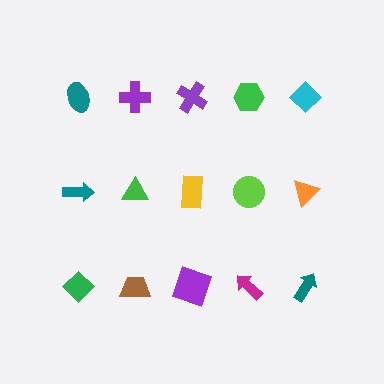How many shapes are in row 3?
5 shapes.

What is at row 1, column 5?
A cyan diamond.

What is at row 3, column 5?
A teal arrow.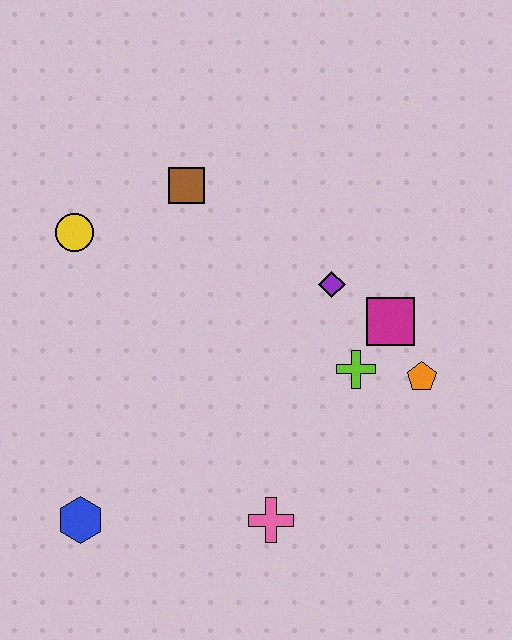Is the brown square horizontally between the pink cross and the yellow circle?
Yes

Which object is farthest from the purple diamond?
The blue hexagon is farthest from the purple diamond.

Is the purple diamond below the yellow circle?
Yes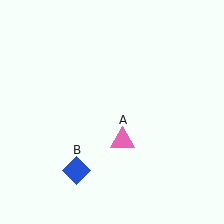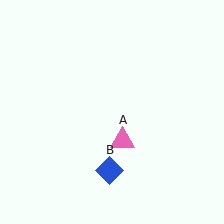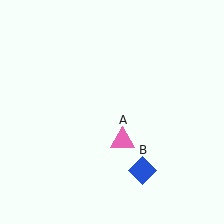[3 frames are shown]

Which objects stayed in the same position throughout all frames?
Pink triangle (object A) remained stationary.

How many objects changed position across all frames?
1 object changed position: blue diamond (object B).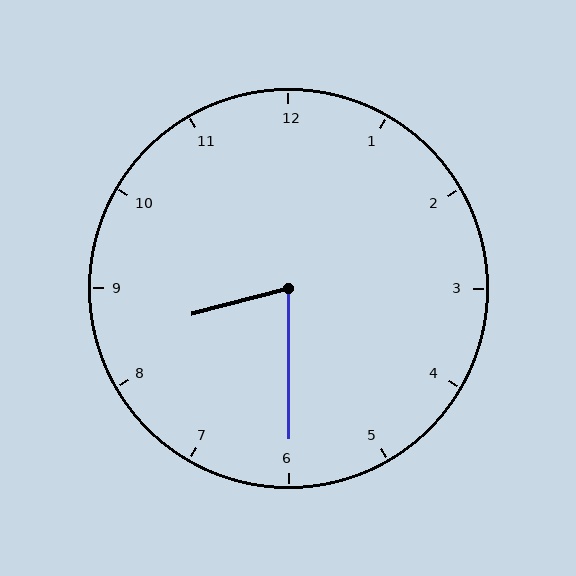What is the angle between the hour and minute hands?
Approximately 75 degrees.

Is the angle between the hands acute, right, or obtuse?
It is acute.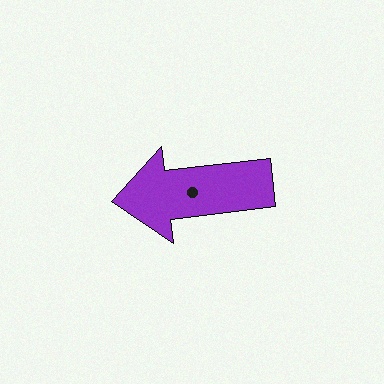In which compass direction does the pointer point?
West.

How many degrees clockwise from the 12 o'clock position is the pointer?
Approximately 263 degrees.